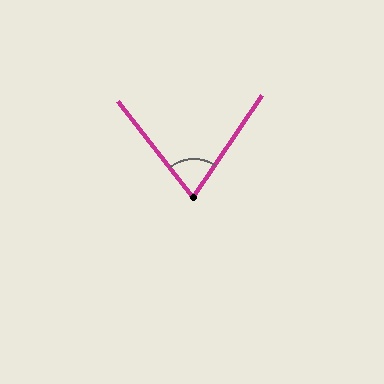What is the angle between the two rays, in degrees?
Approximately 72 degrees.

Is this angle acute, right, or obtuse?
It is acute.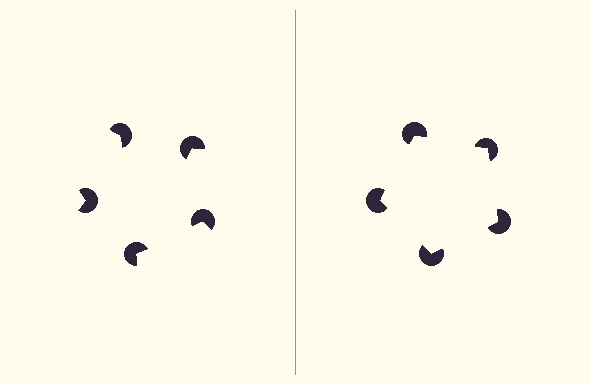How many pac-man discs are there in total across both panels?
10 — 5 on each side.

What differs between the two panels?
The pac-man discs are positioned identically on both sides; only the wedge orientations differ. On the right they align to a pentagon; on the left they are misaligned.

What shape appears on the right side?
An illusory pentagon.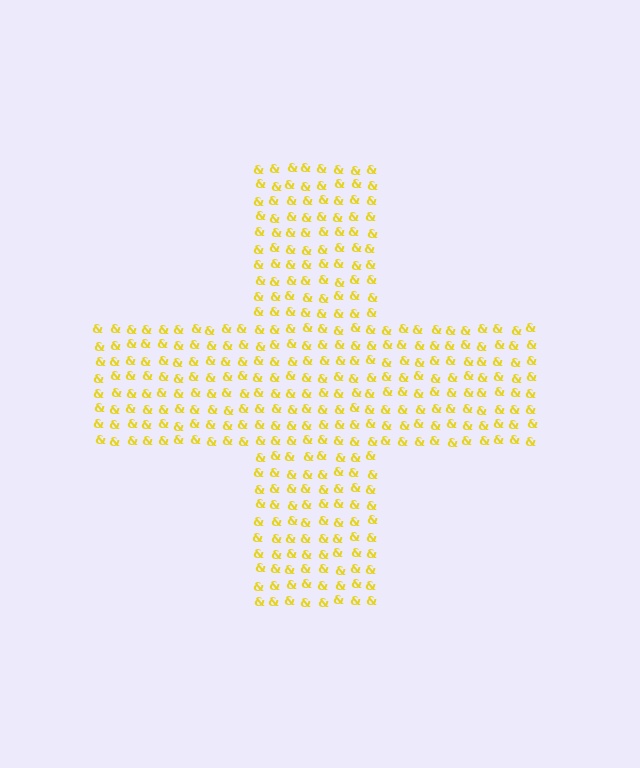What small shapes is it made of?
It is made of small ampersands.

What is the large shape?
The large shape is a cross.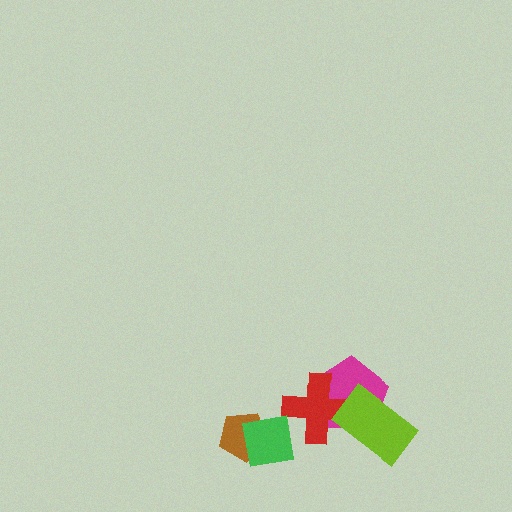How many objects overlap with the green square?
2 objects overlap with the green square.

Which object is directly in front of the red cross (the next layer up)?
The lime rectangle is directly in front of the red cross.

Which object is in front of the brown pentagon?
The green square is in front of the brown pentagon.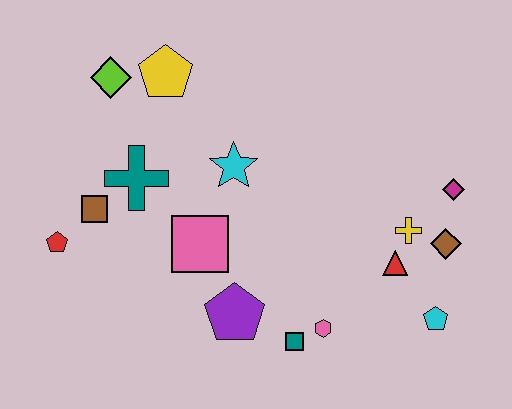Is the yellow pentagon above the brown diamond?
Yes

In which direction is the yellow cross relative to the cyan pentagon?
The yellow cross is above the cyan pentagon.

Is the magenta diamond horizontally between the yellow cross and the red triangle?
No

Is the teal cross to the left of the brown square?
No